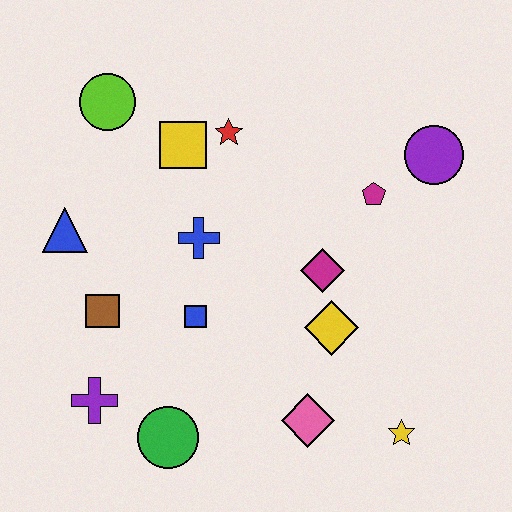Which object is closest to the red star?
The yellow square is closest to the red star.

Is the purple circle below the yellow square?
Yes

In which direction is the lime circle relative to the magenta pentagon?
The lime circle is to the left of the magenta pentagon.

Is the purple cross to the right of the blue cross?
No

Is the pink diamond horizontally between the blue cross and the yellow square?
No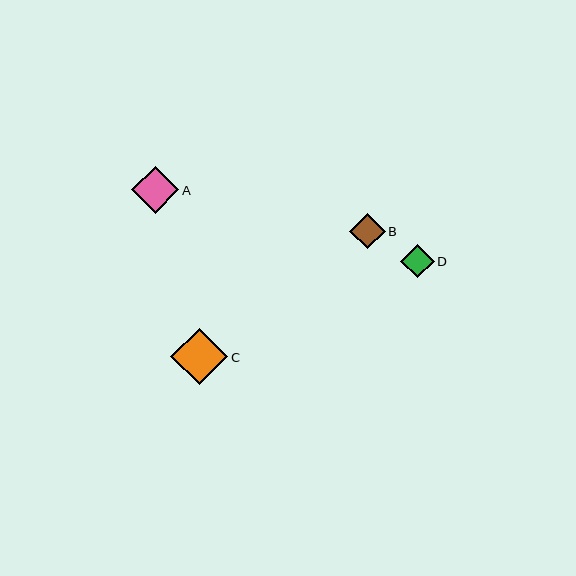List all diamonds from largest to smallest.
From largest to smallest: C, A, B, D.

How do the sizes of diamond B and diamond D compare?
Diamond B and diamond D are approximately the same size.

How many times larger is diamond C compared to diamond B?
Diamond C is approximately 1.6 times the size of diamond B.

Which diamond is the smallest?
Diamond D is the smallest with a size of approximately 33 pixels.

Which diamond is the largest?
Diamond C is the largest with a size of approximately 57 pixels.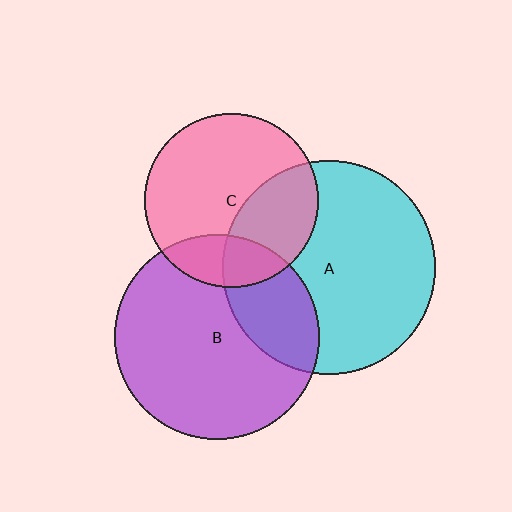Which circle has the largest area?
Circle A (cyan).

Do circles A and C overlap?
Yes.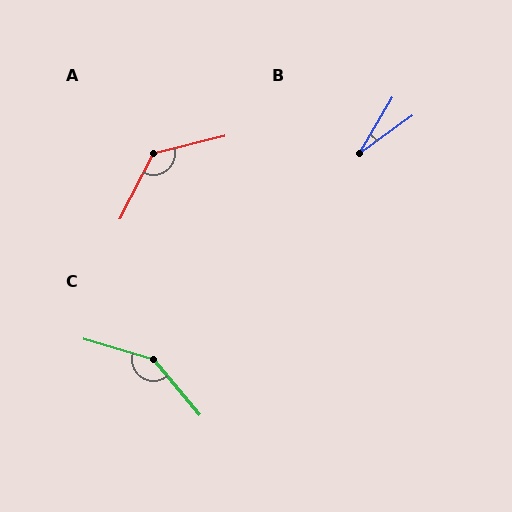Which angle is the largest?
C, at approximately 146 degrees.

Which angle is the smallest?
B, at approximately 24 degrees.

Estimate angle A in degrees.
Approximately 130 degrees.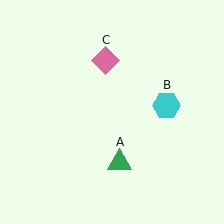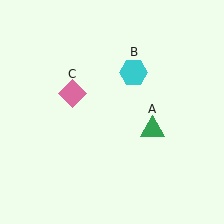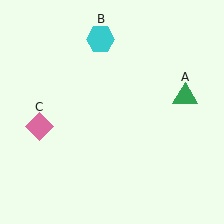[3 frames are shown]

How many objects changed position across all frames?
3 objects changed position: green triangle (object A), cyan hexagon (object B), pink diamond (object C).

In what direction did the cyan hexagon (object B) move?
The cyan hexagon (object B) moved up and to the left.